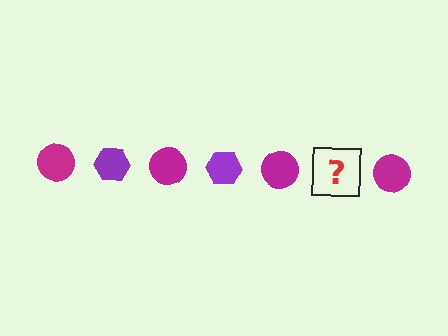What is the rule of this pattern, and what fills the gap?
The rule is that the pattern alternates between magenta circle and purple hexagon. The gap should be filled with a purple hexagon.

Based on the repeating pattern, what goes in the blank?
The blank should be a purple hexagon.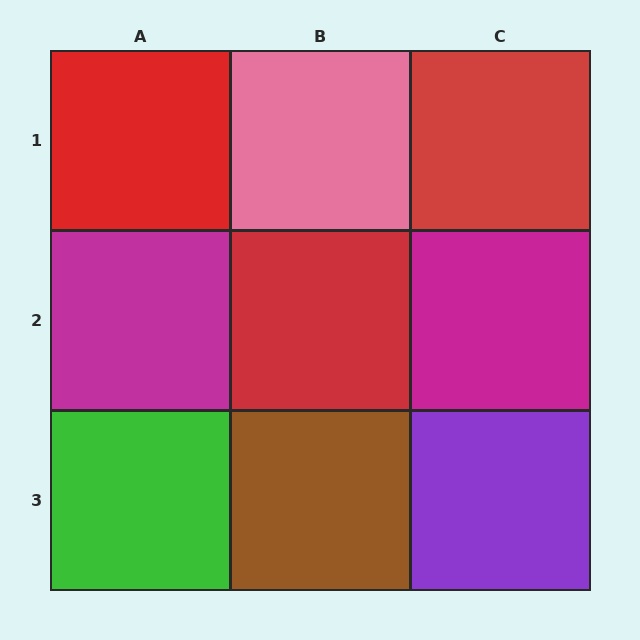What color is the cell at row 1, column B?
Pink.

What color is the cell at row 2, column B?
Red.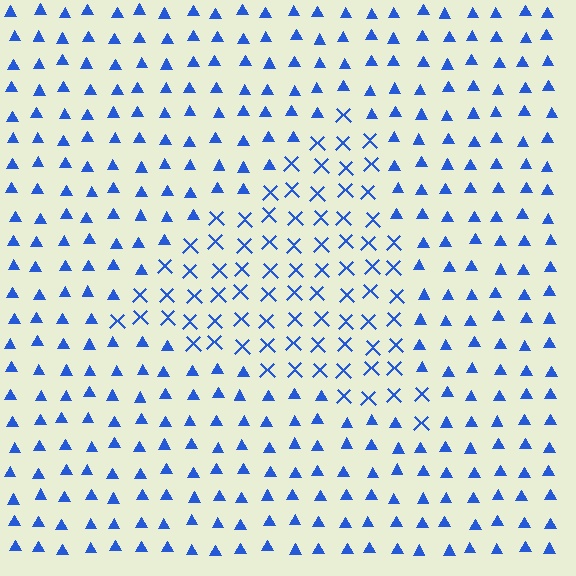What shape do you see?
I see a triangle.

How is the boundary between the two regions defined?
The boundary is defined by a change in element shape: X marks inside vs. triangles outside. All elements share the same color and spacing.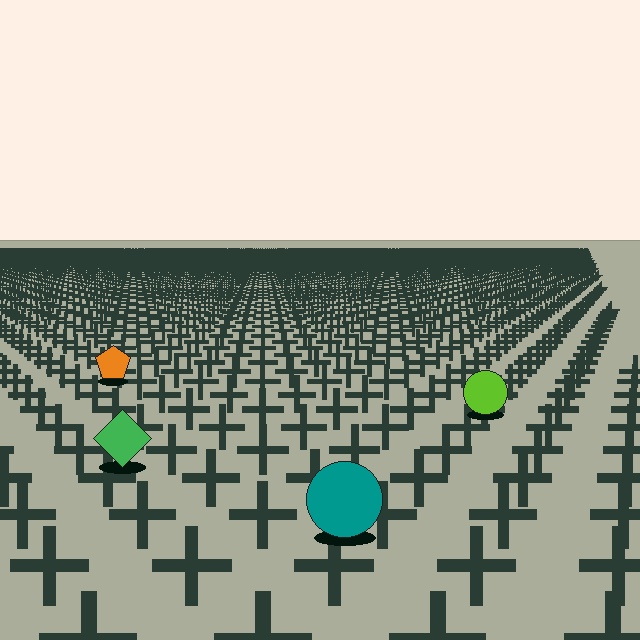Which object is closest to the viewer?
The teal circle is closest. The texture marks near it are larger and more spread out.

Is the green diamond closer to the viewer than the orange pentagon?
Yes. The green diamond is closer — you can tell from the texture gradient: the ground texture is coarser near it.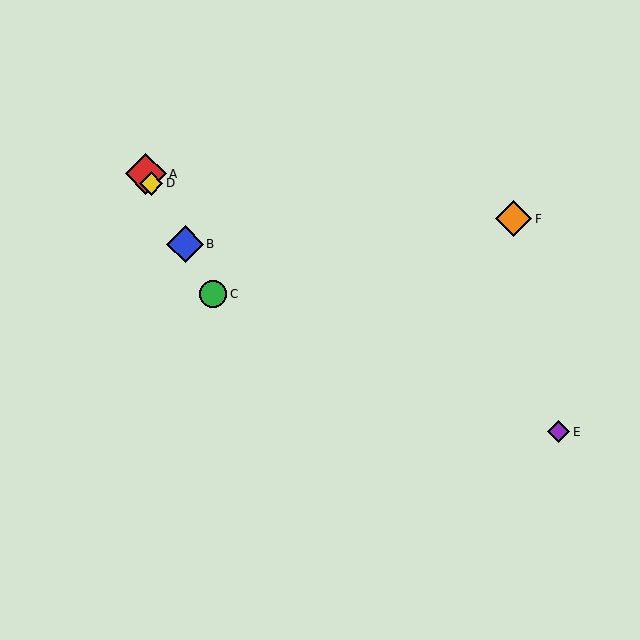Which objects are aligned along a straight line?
Objects A, B, C, D are aligned along a straight line.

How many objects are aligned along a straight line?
4 objects (A, B, C, D) are aligned along a straight line.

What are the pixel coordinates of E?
Object E is at (559, 432).